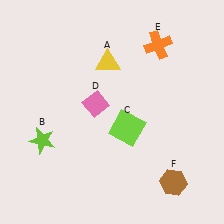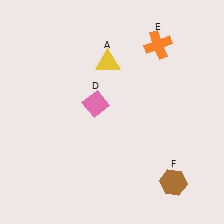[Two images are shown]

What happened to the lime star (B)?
The lime star (B) was removed in Image 2. It was in the bottom-left area of Image 1.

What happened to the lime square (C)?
The lime square (C) was removed in Image 2. It was in the bottom-right area of Image 1.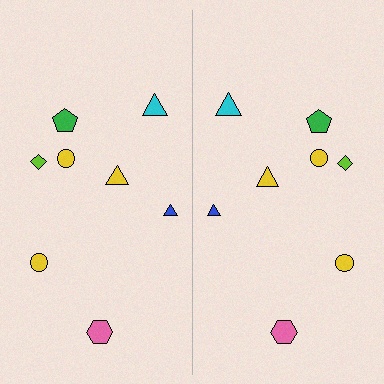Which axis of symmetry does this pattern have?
The pattern has a vertical axis of symmetry running through the center of the image.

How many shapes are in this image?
There are 16 shapes in this image.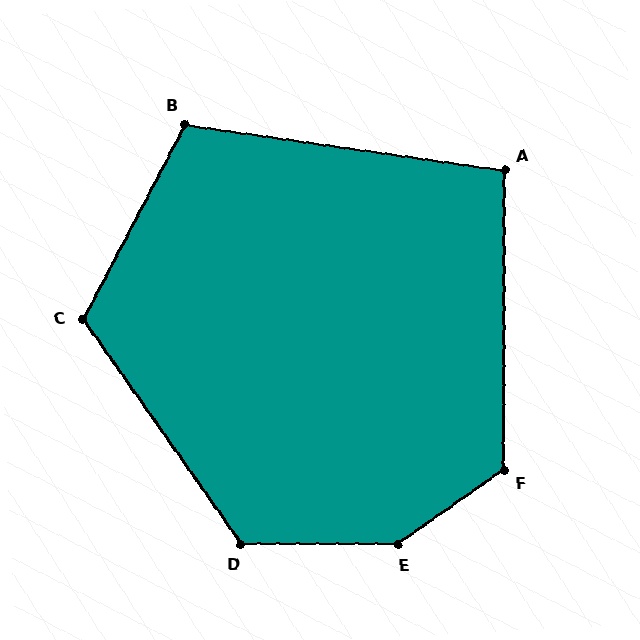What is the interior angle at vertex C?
Approximately 117 degrees (obtuse).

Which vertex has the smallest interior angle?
A, at approximately 98 degrees.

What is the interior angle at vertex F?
Approximately 125 degrees (obtuse).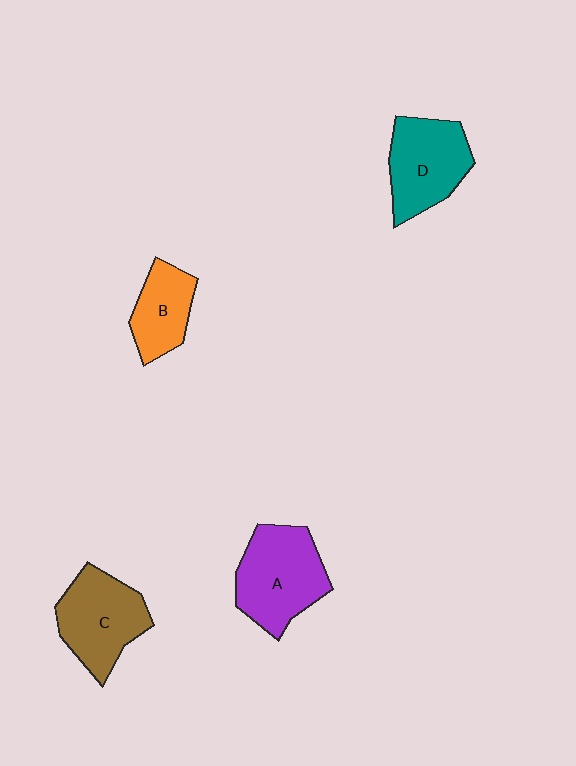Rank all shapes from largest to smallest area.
From largest to smallest: A (purple), C (brown), D (teal), B (orange).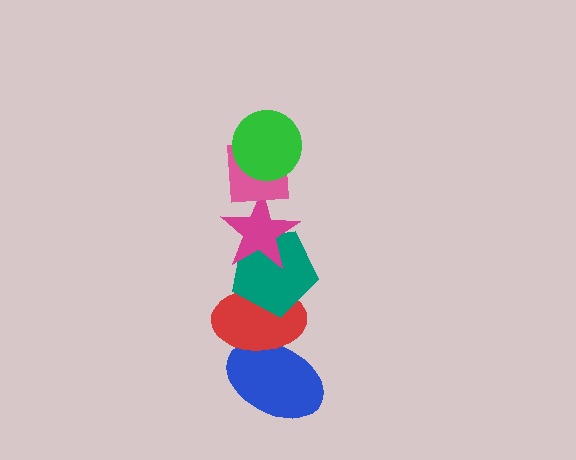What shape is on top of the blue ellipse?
The red ellipse is on top of the blue ellipse.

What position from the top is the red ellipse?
The red ellipse is 5th from the top.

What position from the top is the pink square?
The pink square is 2nd from the top.